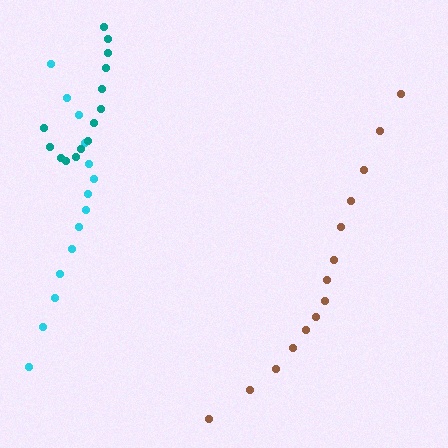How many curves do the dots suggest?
There are 3 distinct paths.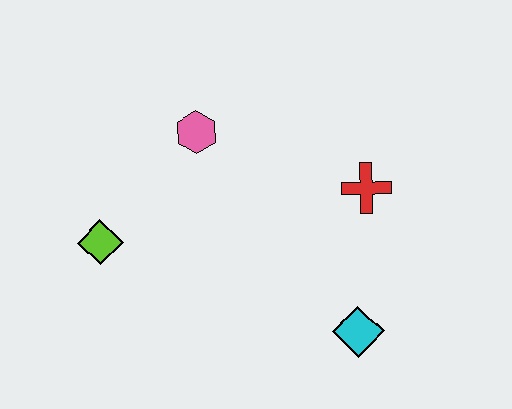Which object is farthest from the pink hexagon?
The cyan diamond is farthest from the pink hexagon.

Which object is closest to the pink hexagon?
The lime diamond is closest to the pink hexagon.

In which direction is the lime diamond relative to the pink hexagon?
The lime diamond is below the pink hexagon.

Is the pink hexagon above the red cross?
Yes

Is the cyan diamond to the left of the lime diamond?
No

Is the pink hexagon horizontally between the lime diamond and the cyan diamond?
Yes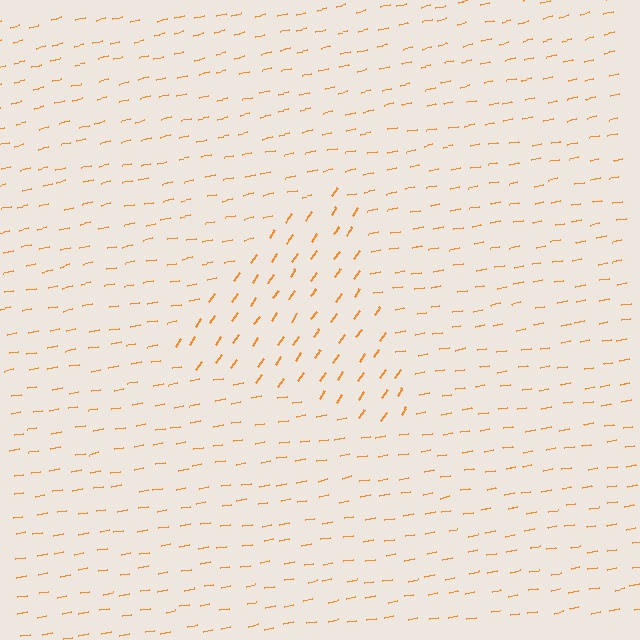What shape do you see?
I see a triangle.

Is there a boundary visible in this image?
Yes, there is a texture boundary formed by a change in line orientation.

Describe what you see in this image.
The image is filled with small orange line segments. A triangle region in the image has lines oriented differently from the surrounding lines, creating a visible texture boundary.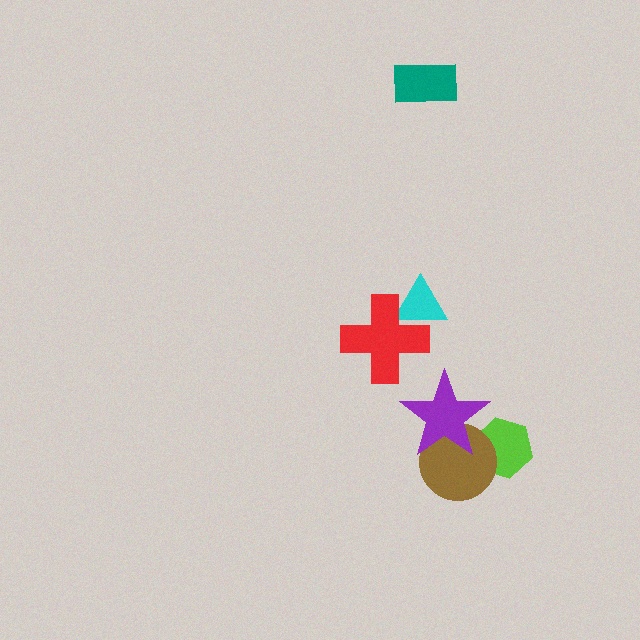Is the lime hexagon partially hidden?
Yes, it is partially covered by another shape.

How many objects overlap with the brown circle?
2 objects overlap with the brown circle.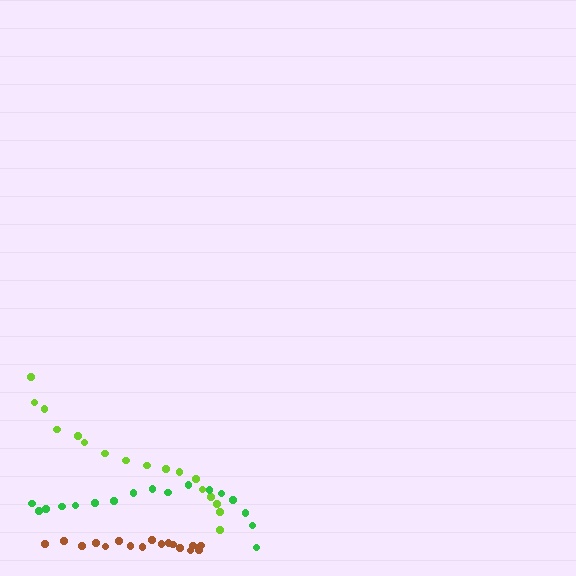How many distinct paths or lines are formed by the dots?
There are 3 distinct paths.